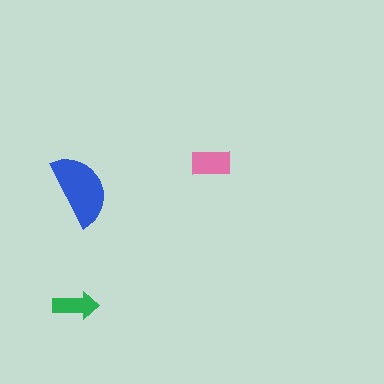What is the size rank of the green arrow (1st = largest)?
3rd.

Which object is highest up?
The pink rectangle is topmost.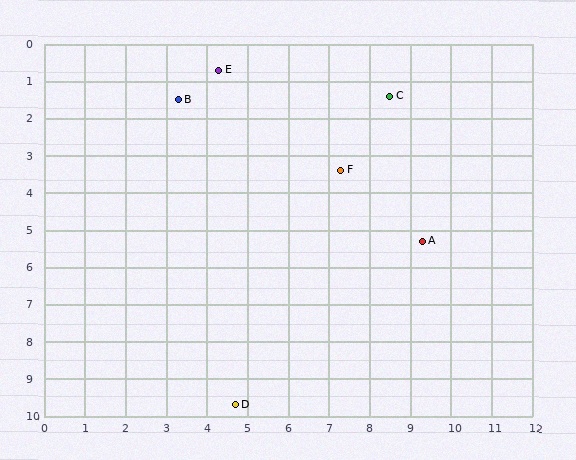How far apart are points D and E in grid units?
Points D and E are about 9.0 grid units apart.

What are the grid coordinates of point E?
Point E is at approximately (4.3, 0.7).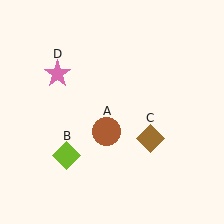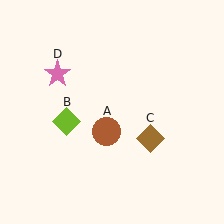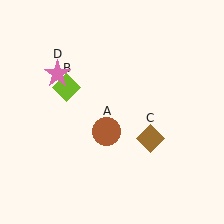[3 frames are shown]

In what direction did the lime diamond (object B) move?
The lime diamond (object B) moved up.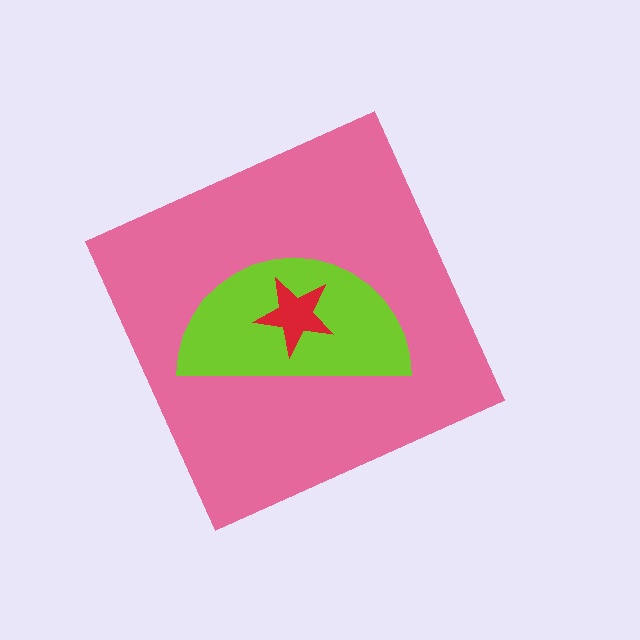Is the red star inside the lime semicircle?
Yes.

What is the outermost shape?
The pink diamond.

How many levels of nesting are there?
3.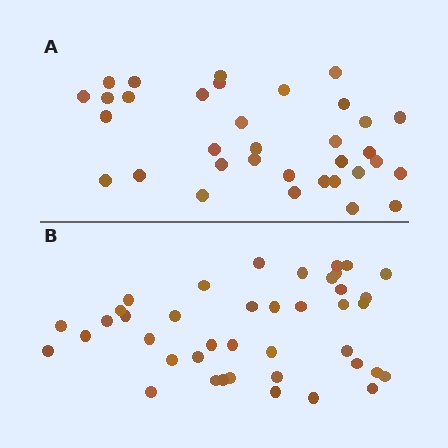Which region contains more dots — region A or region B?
Region B (the bottom region) has more dots.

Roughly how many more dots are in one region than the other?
Region B has roughly 8 or so more dots than region A.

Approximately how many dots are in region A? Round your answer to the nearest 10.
About 30 dots. (The exact count is 34, which rounds to 30.)